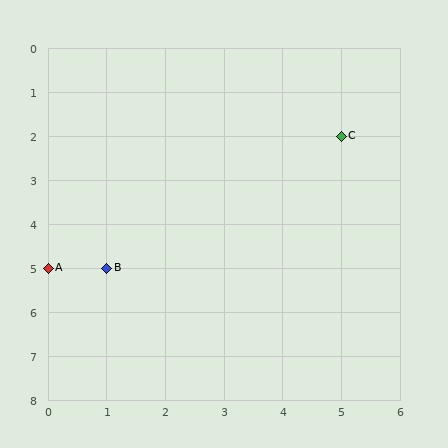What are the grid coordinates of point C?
Point C is at grid coordinates (5, 2).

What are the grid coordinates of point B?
Point B is at grid coordinates (1, 5).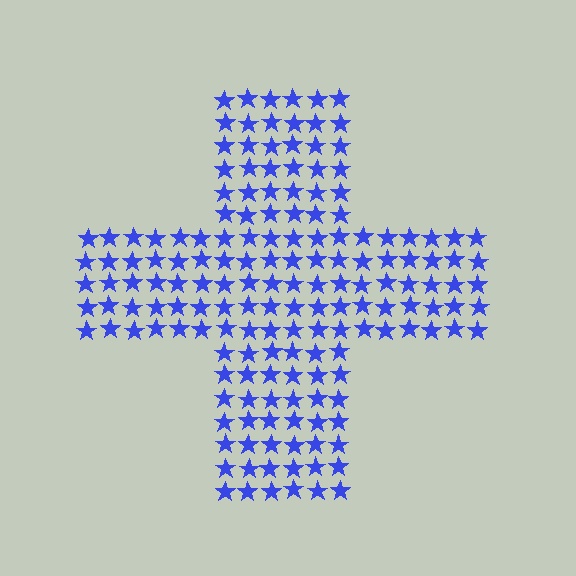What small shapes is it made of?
It is made of small stars.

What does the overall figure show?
The overall figure shows a cross.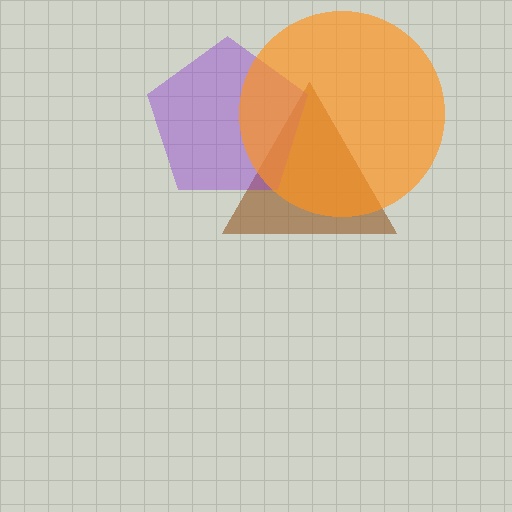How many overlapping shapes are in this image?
There are 3 overlapping shapes in the image.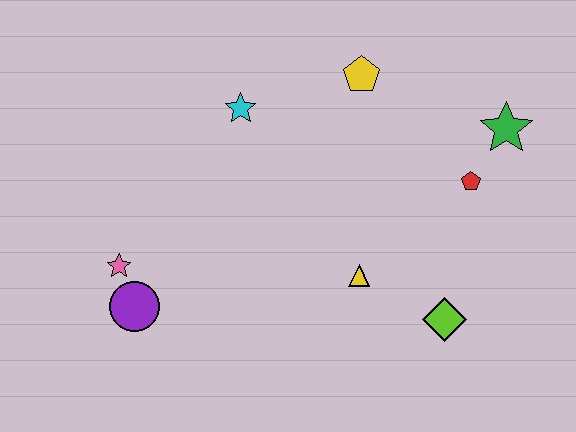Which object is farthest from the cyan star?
The lime diamond is farthest from the cyan star.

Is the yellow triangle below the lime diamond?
No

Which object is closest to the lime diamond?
The yellow triangle is closest to the lime diamond.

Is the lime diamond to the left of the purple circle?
No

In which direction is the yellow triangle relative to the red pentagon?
The yellow triangle is to the left of the red pentagon.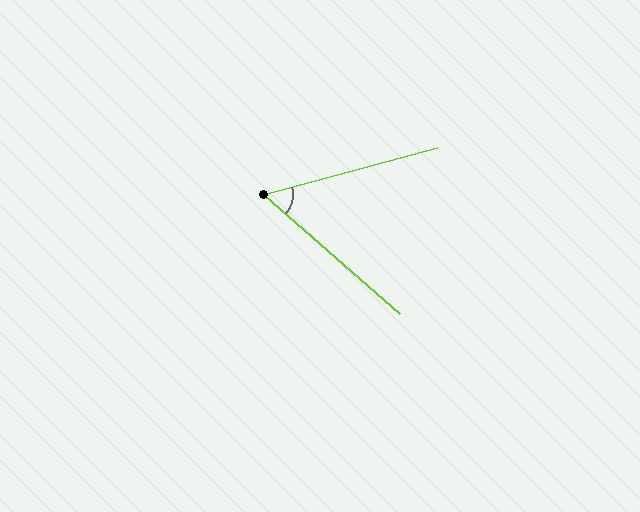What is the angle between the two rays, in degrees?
Approximately 56 degrees.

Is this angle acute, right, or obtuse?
It is acute.